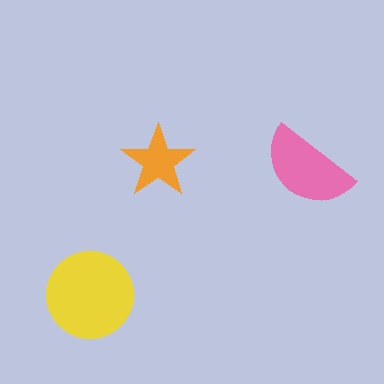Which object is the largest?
The yellow circle.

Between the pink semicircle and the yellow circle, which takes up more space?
The yellow circle.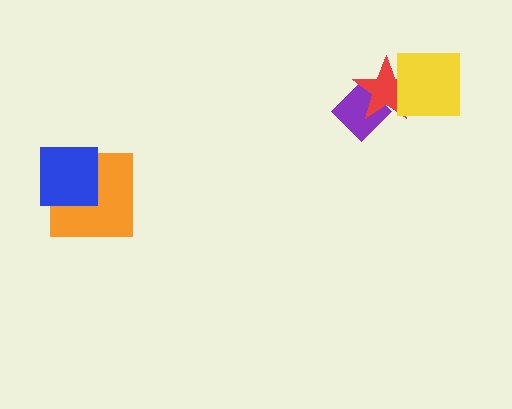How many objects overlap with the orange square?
1 object overlaps with the orange square.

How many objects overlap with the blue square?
1 object overlaps with the blue square.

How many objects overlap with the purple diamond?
1 object overlaps with the purple diamond.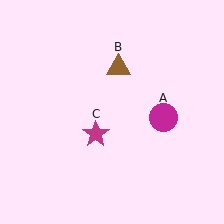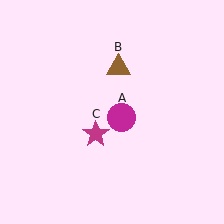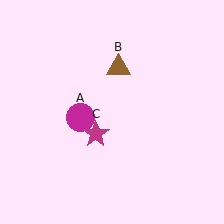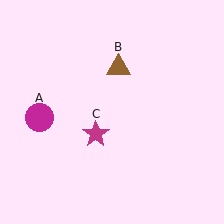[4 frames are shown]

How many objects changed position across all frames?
1 object changed position: magenta circle (object A).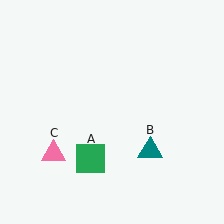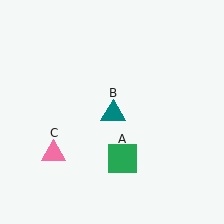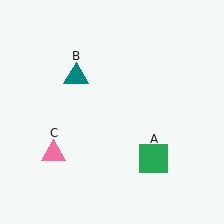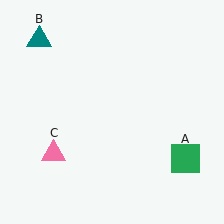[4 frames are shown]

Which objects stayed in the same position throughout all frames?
Pink triangle (object C) remained stationary.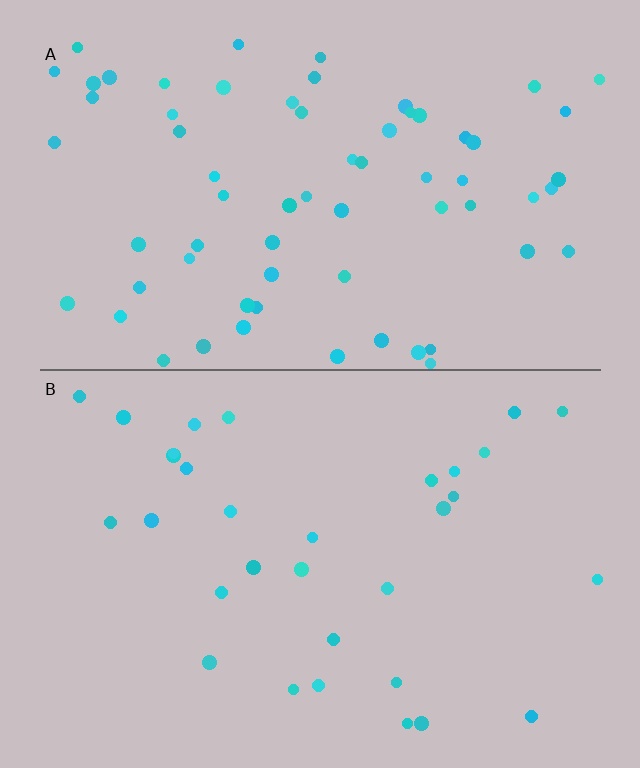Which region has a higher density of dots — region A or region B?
A (the top).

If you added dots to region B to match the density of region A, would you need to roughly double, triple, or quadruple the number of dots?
Approximately double.